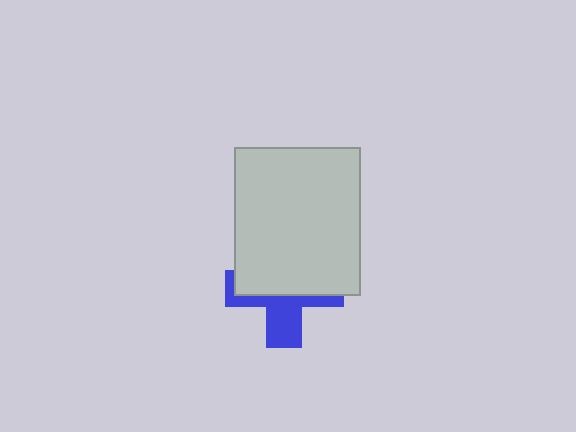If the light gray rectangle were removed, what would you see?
You would see the complete blue cross.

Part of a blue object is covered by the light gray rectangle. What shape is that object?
It is a cross.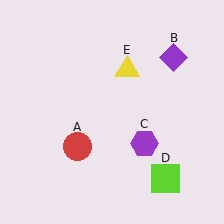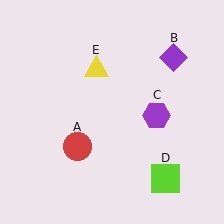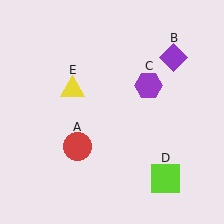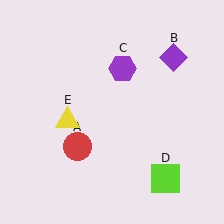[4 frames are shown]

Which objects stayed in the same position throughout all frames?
Red circle (object A) and purple diamond (object B) and lime square (object D) remained stationary.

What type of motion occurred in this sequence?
The purple hexagon (object C), yellow triangle (object E) rotated counterclockwise around the center of the scene.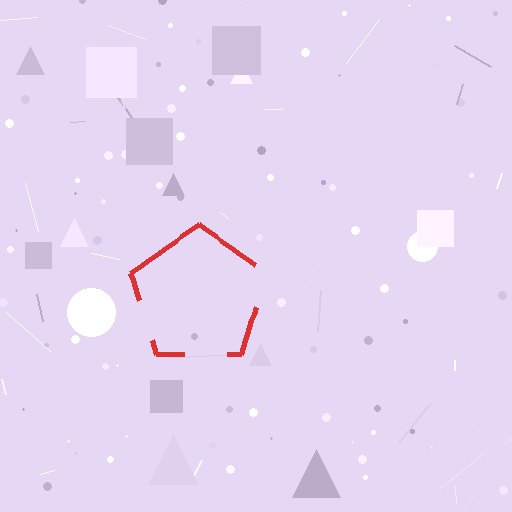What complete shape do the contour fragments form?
The contour fragments form a pentagon.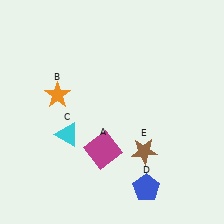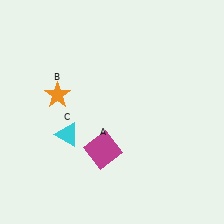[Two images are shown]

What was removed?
The brown star (E), the blue pentagon (D) were removed in Image 2.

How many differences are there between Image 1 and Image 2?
There are 2 differences between the two images.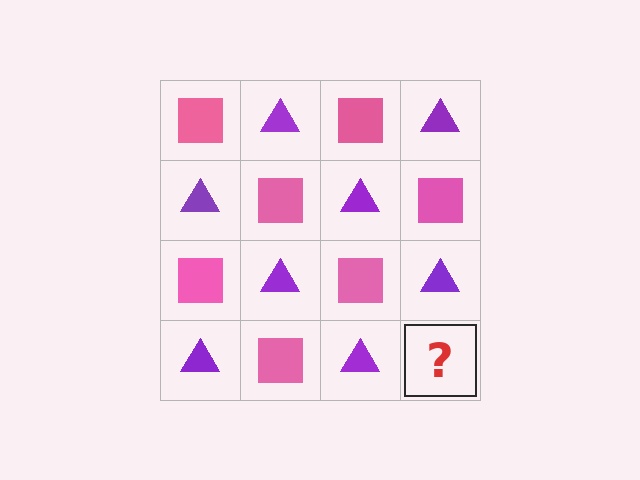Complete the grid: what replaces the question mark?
The question mark should be replaced with a pink square.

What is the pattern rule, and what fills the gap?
The rule is that it alternates pink square and purple triangle in a checkerboard pattern. The gap should be filled with a pink square.